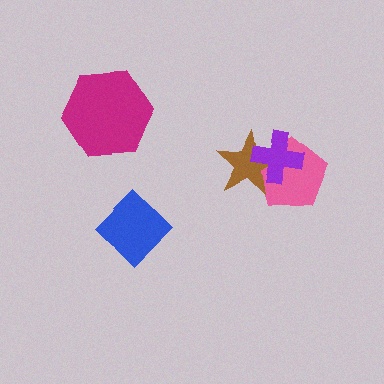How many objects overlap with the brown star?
2 objects overlap with the brown star.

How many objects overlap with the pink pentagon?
2 objects overlap with the pink pentagon.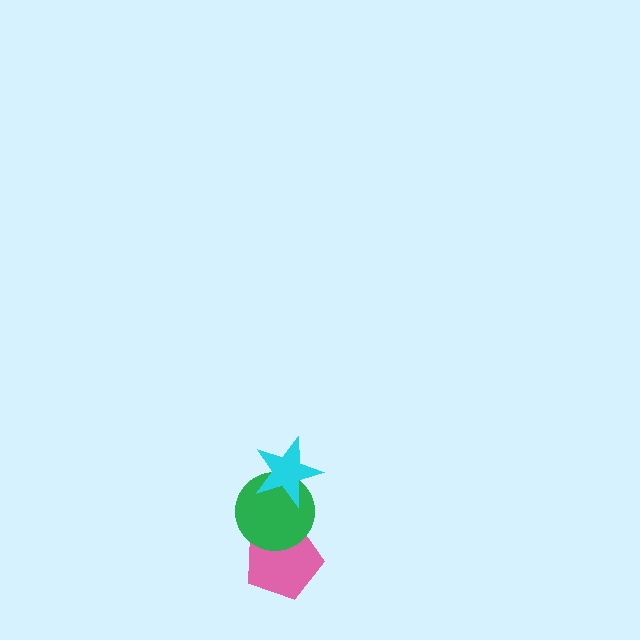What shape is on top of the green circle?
The cyan star is on top of the green circle.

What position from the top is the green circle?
The green circle is 2nd from the top.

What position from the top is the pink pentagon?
The pink pentagon is 3rd from the top.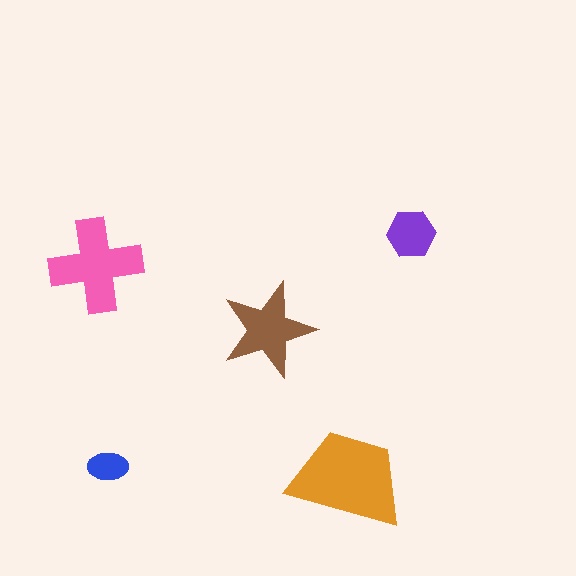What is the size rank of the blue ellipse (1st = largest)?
5th.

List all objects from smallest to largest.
The blue ellipse, the purple hexagon, the brown star, the pink cross, the orange trapezoid.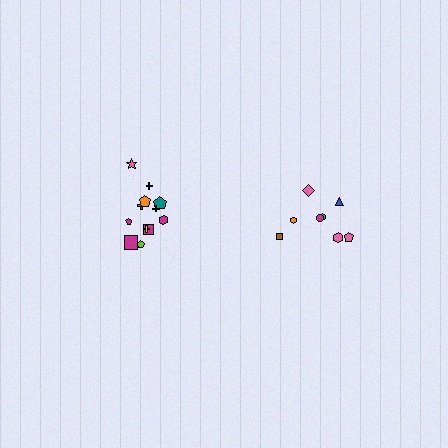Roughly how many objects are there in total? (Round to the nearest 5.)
Roughly 20 objects in total.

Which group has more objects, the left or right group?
The left group.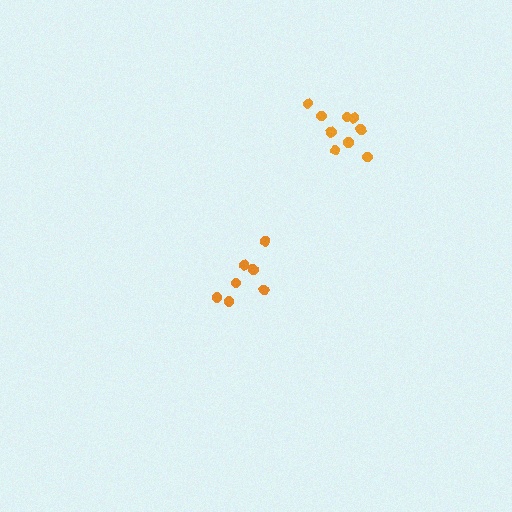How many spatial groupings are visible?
There are 2 spatial groupings.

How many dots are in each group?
Group 1: 7 dots, Group 2: 9 dots (16 total).